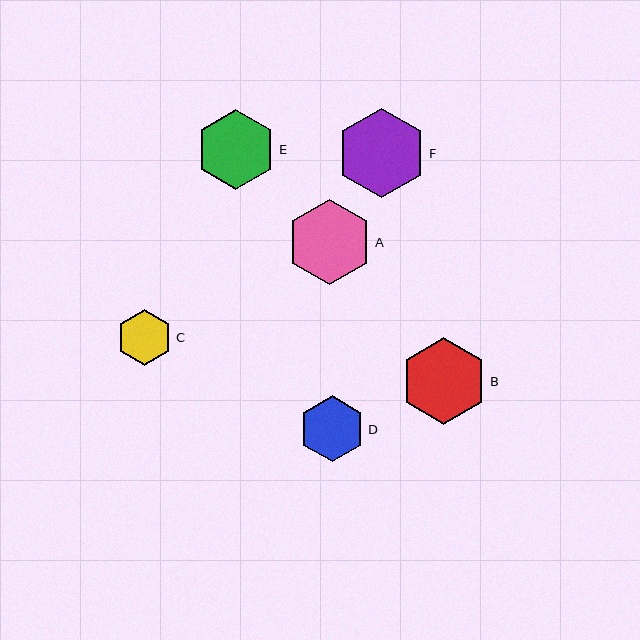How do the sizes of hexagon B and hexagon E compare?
Hexagon B and hexagon E are approximately the same size.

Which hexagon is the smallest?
Hexagon C is the smallest with a size of approximately 56 pixels.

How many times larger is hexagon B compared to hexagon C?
Hexagon B is approximately 1.5 times the size of hexagon C.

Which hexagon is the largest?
Hexagon F is the largest with a size of approximately 89 pixels.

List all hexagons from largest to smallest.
From largest to smallest: F, B, A, E, D, C.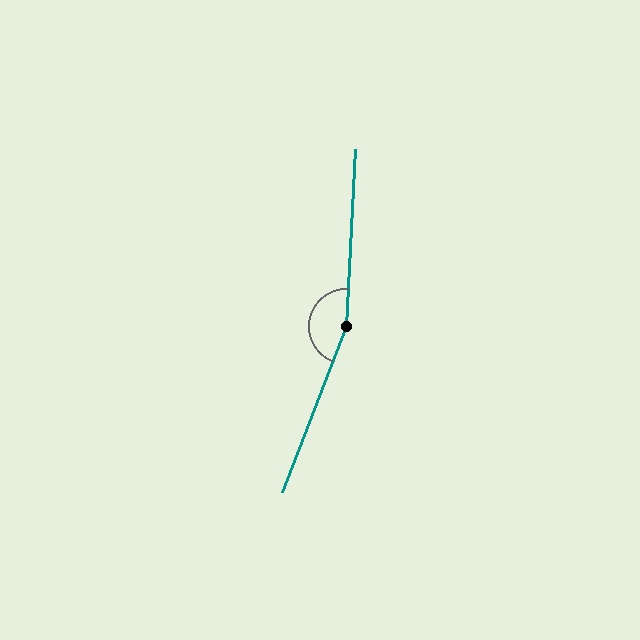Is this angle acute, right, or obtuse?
It is obtuse.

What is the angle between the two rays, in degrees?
Approximately 162 degrees.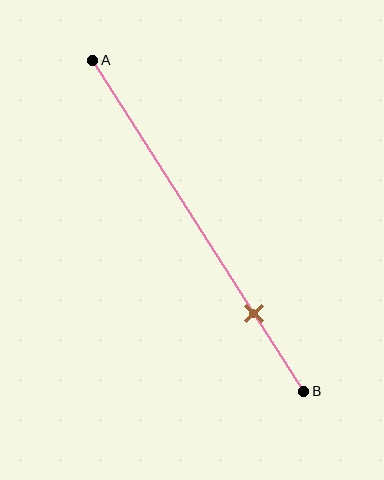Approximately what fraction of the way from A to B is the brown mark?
The brown mark is approximately 75% of the way from A to B.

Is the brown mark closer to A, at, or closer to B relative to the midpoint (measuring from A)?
The brown mark is closer to point B than the midpoint of segment AB.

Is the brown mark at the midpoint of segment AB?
No, the mark is at about 75% from A, not at the 50% midpoint.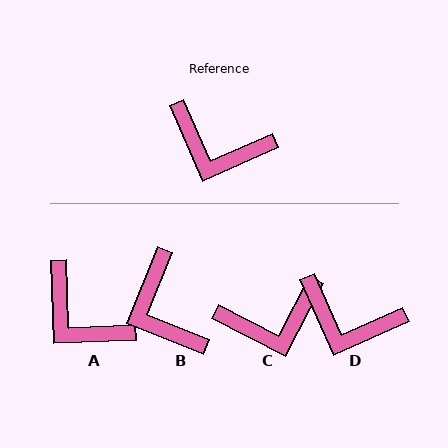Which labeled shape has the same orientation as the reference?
D.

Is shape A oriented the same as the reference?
No, it is off by about 22 degrees.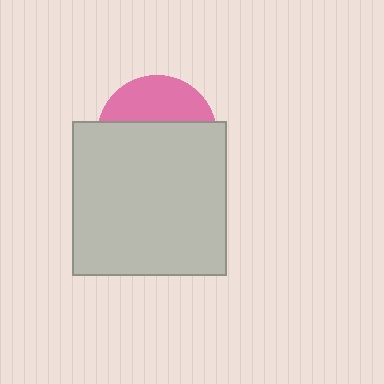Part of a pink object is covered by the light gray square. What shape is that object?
It is a circle.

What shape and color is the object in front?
The object in front is a light gray square.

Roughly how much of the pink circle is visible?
A small part of it is visible (roughly 35%).